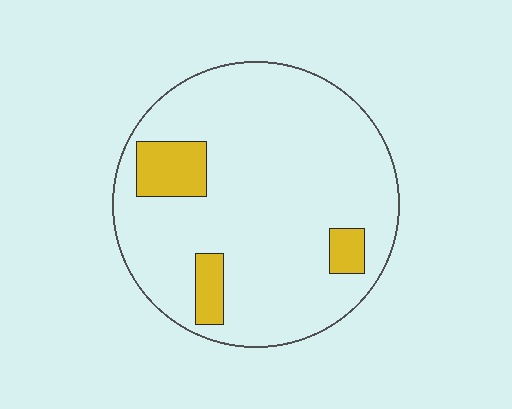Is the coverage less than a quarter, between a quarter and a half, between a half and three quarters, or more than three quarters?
Less than a quarter.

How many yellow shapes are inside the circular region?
3.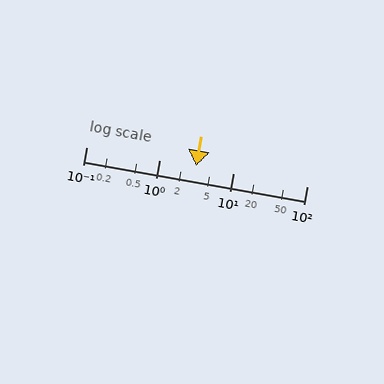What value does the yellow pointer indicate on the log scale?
The pointer indicates approximately 3.1.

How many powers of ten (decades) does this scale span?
The scale spans 3 decades, from 0.1 to 100.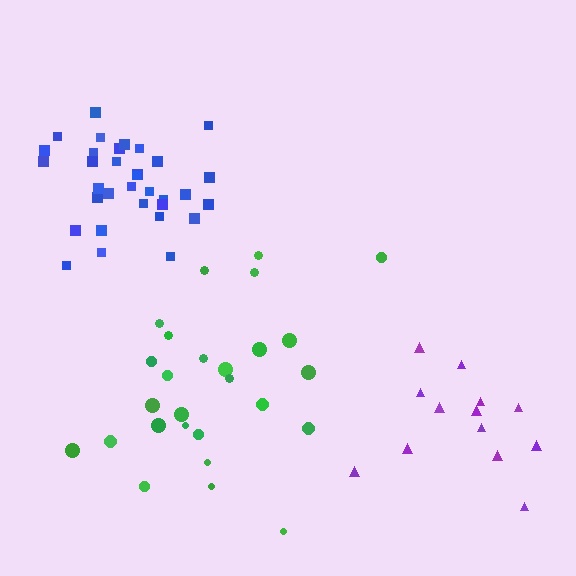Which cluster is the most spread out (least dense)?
Green.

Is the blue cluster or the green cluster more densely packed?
Blue.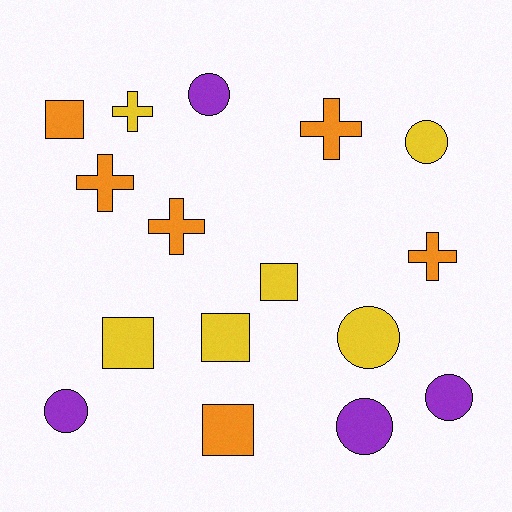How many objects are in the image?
There are 16 objects.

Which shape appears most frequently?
Circle, with 6 objects.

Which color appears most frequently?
Yellow, with 6 objects.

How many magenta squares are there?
There are no magenta squares.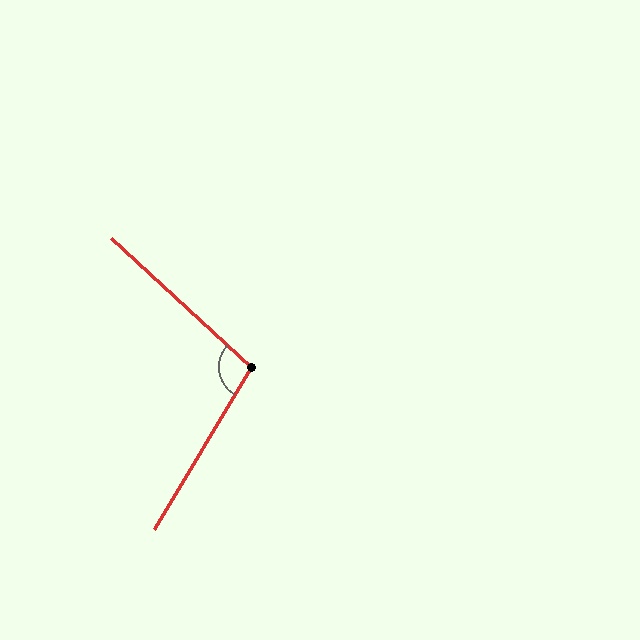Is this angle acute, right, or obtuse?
It is obtuse.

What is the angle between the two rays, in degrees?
Approximately 102 degrees.